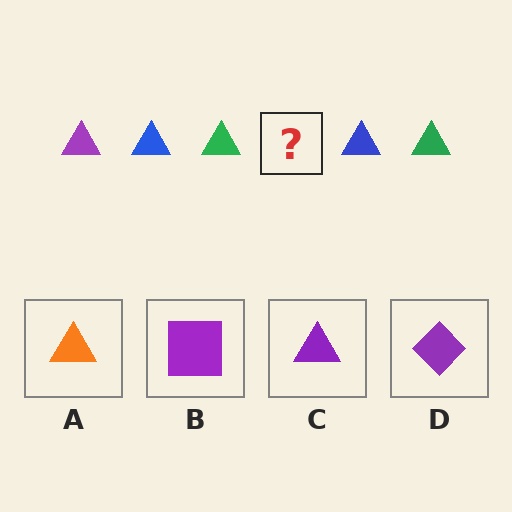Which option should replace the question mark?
Option C.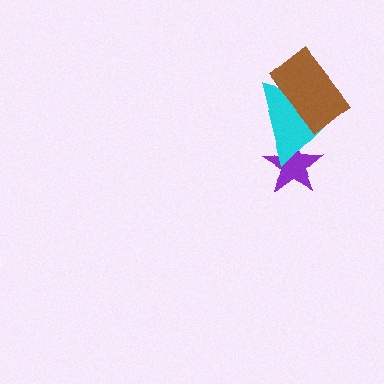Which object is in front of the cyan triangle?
The brown rectangle is in front of the cyan triangle.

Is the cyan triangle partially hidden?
Yes, it is partially covered by another shape.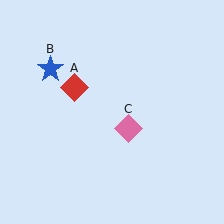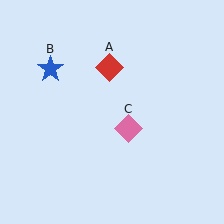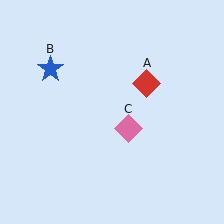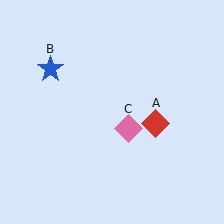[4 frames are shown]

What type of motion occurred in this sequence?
The red diamond (object A) rotated clockwise around the center of the scene.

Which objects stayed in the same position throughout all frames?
Blue star (object B) and pink diamond (object C) remained stationary.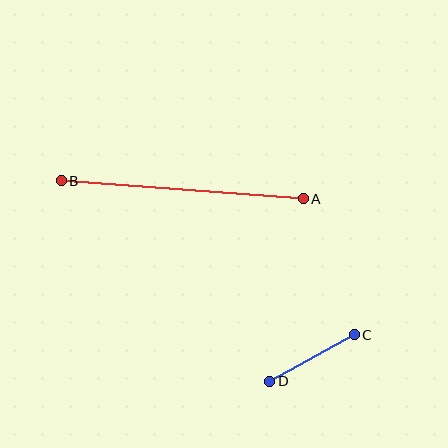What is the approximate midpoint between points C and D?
The midpoint is at approximately (312, 358) pixels.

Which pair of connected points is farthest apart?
Points A and B are farthest apart.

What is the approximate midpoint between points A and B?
The midpoint is at approximately (182, 190) pixels.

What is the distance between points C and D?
The distance is approximately 96 pixels.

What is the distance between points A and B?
The distance is approximately 242 pixels.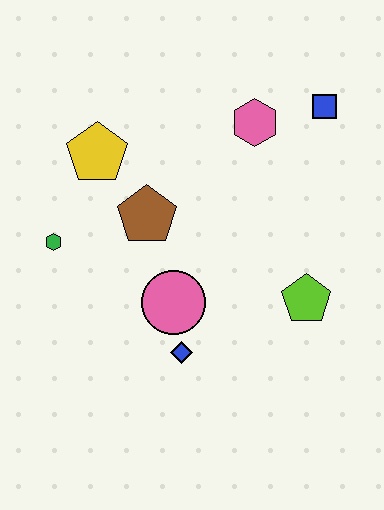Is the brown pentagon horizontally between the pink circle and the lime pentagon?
No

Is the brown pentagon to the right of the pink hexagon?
No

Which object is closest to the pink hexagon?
The blue square is closest to the pink hexagon.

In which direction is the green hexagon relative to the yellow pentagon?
The green hexagon is below the yellow pentagon.